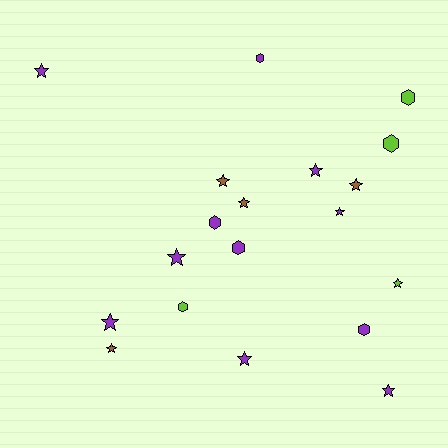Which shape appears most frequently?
Star, with 12 objects.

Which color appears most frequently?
Purple, with 11 objects.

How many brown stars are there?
There are 4 brown stars.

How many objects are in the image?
There are 19 objects.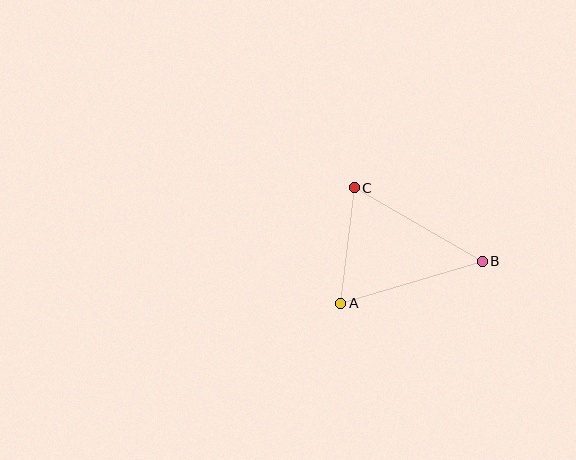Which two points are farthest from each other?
Points B and C are farthest from each other.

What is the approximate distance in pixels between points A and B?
The distance between A and B is approximately 147 pixels.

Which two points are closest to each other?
Points A and C are closest to each other.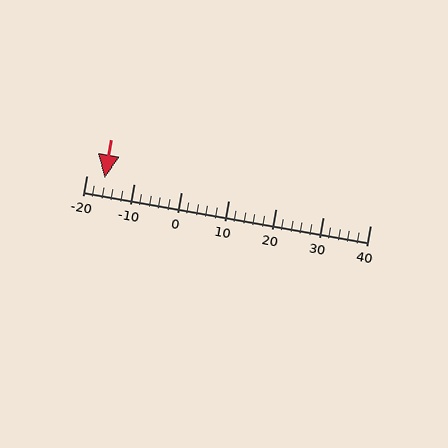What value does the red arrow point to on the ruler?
The red arrow points to approximately -16.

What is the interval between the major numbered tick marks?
The major tick marks are spaced 10 units apart.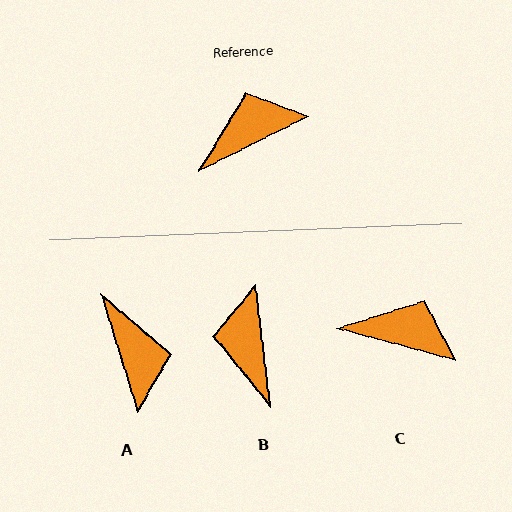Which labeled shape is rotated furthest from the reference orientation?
A, about 100 degrees away.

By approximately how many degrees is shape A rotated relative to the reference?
Approximately 100 degrees clockwise.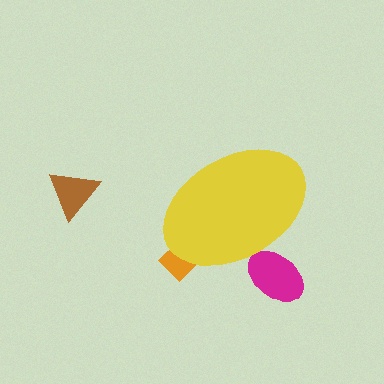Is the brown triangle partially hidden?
No, the brown triangle is fully visible.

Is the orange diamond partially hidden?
Yes, the orange diamond is partially hidden behind the yellow ellipse.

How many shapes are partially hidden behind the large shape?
2 shapes are partially hidden.